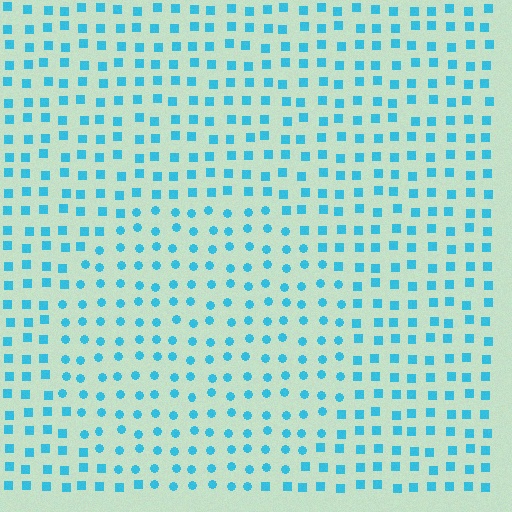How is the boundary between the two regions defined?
The boundary is defined by a change in element shape: circles inside vs. squares outside. All elements share the same color and spacing.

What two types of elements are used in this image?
The image uses circles inside the circle region and squares outside it.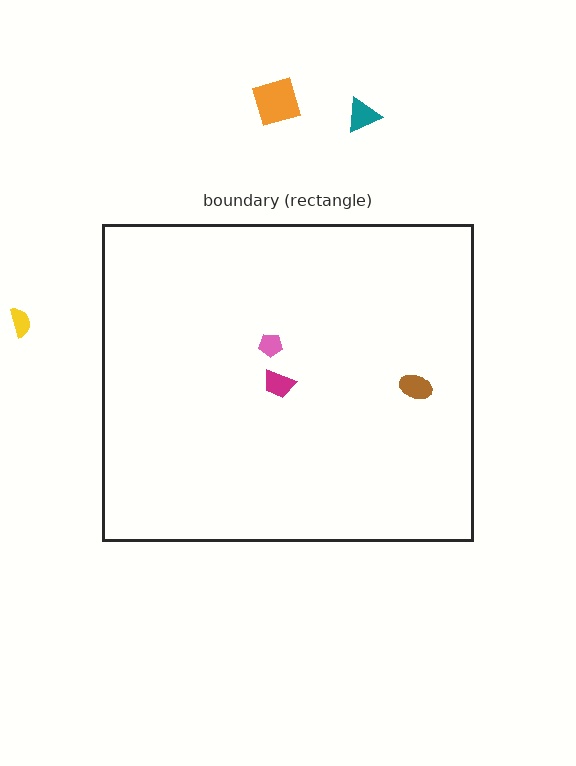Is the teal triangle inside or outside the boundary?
Outside.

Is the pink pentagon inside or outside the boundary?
Inside.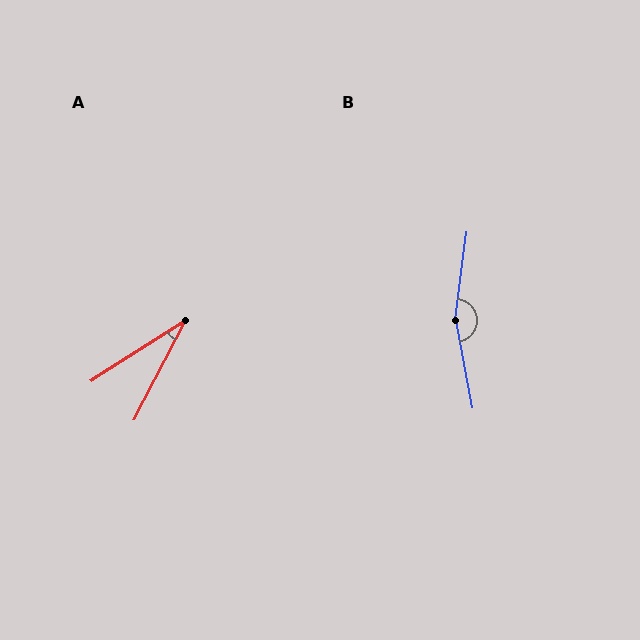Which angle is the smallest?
A, at approximately 30 degrees.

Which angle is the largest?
B, at approximately 162 degrees.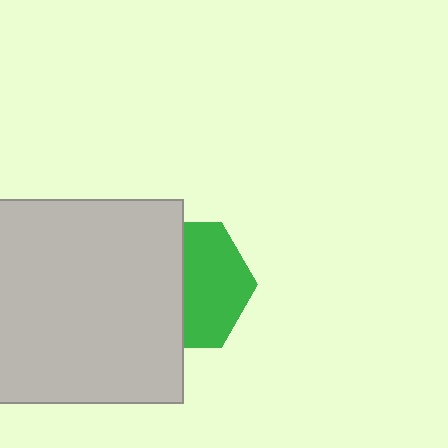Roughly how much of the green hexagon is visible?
About half of it is visible (roughly 52%).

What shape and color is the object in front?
The object in front is a light gray rectangle.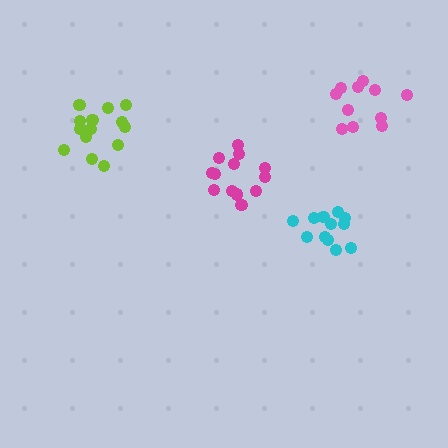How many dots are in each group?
Group 1: 13 dots, Group 2: 12 dots, Group 3: 11 dots, Group 4: 15 dots (51 total).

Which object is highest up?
The pink cluster is topmost.